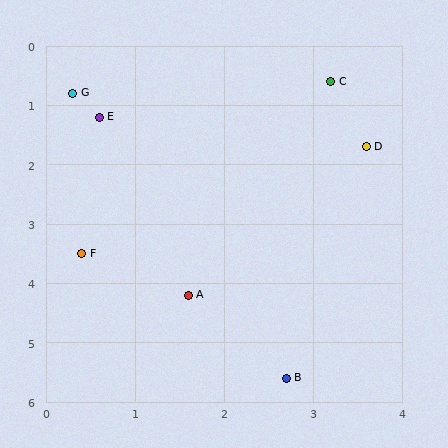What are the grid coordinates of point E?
Point E is at approximately (0.6, 1.2).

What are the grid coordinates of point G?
Point G is at approximately (0.3, 0.8).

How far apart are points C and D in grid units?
Points C and D are about 1.2 grid units apart.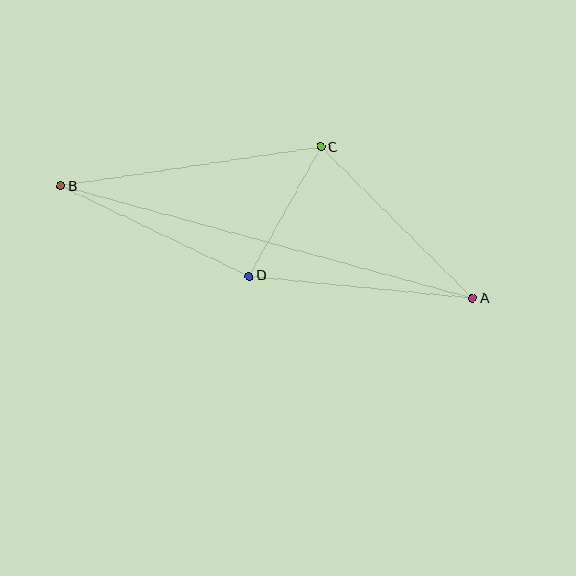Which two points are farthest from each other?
Points A and B are farthest from each other.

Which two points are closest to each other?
Points C and D are closest to each other.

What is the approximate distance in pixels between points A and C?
The distance between A and C is approximately 214 pixels.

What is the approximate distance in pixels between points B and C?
The distance between B and C is approximately 263 pixels.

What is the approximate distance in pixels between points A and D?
The distance between A and D is approximately 224 pixels.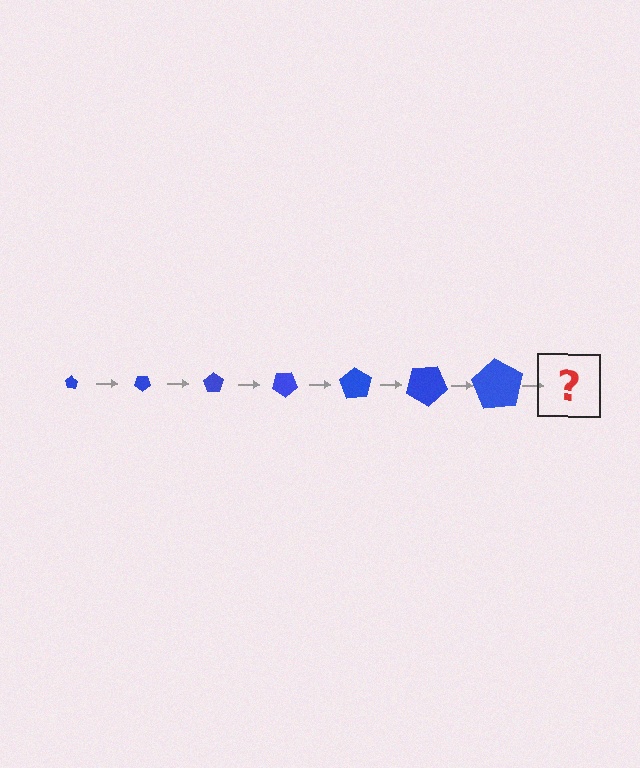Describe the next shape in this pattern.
It should be a pentagon, larger than the previous one and rotated 245 degrees from the start.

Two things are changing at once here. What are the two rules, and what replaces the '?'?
The two rules are that the pentagon grows larger each step and it rotates 35 degrees each step. The '?' should be a pentagon, larger than the previous one and rotated 245 degrees from the start.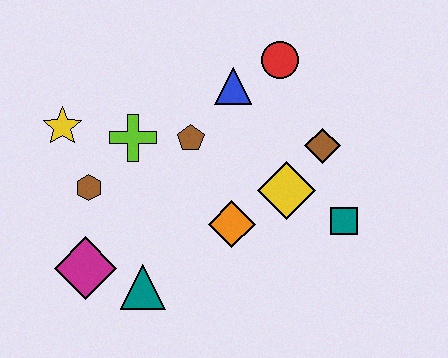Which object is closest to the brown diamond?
The yellow diamond is closest to the brown diamond.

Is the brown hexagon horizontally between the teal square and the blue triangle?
No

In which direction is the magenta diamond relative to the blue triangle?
The magenta diamond is below the blue triangle.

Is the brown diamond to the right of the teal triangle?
Yes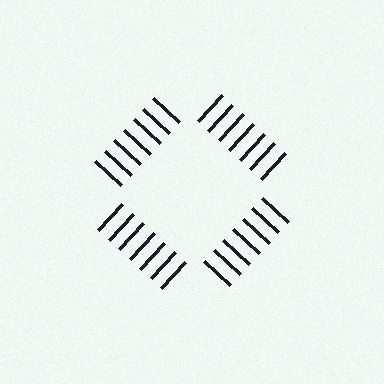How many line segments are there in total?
28 — 7 along each of the 4 edges.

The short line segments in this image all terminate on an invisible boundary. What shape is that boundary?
An illusory square — the line segments terminate on its edges but no continuous stroke is drawn.